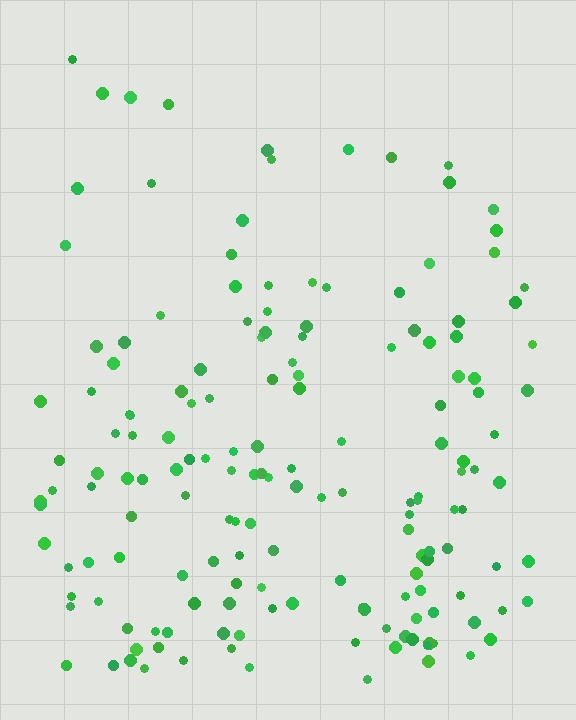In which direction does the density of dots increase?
From top to bottom, with the bottom side densest.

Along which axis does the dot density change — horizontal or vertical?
Vertical.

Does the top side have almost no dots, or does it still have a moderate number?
Still a moderate number, just noticeably fewer than the bottom.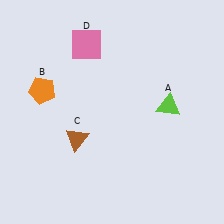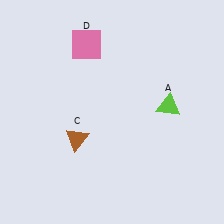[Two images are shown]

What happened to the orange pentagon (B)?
The orange pentagon (B) was removed in Image 2. It was in the top-left area of Image 1.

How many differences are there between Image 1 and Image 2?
There is 1 difference between the two images.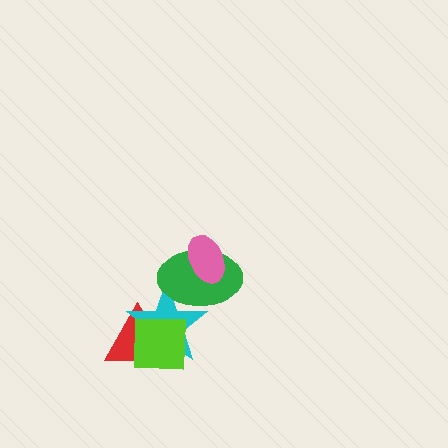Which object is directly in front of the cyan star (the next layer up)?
The green ellipse is directly in front of the cyan star.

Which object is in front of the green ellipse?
The pink ellipse is in front of the green ellipse.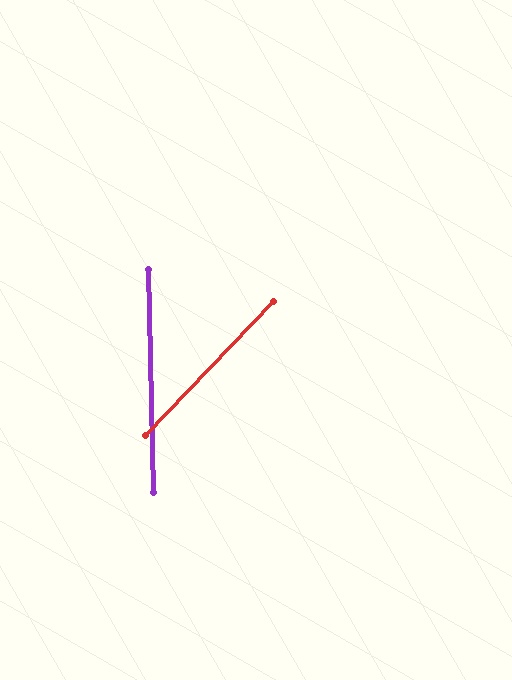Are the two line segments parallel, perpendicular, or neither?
Neither parallel nor perpendicular — they differ by about 45°.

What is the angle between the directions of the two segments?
Approximately 45 degrees.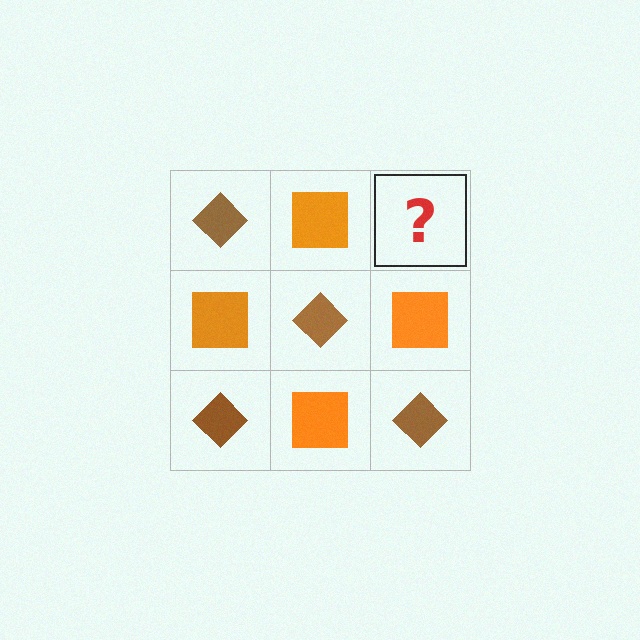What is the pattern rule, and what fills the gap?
The rule is that it alternates brown diamond and orange square in a checkerboard pattern. The gap should be filled with a brown diamond.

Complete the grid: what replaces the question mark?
The question mark should be replaced with a brown diamond.